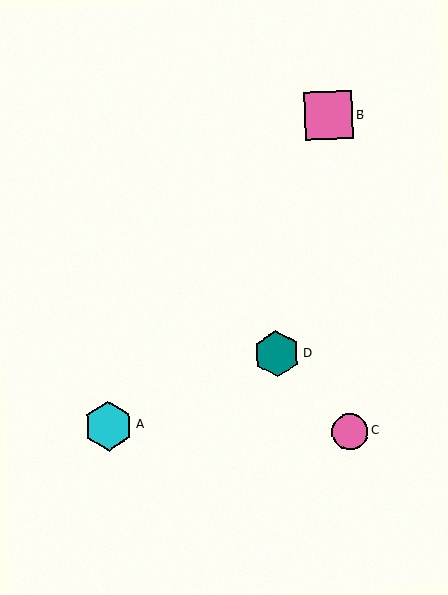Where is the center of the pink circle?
The center of the pink circle is at (350, 431).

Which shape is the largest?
The cyan hexagon (labeled A) is the largest.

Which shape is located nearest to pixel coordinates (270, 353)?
The teal hexagon (labeled D) at (277, 354) is nearest to that location.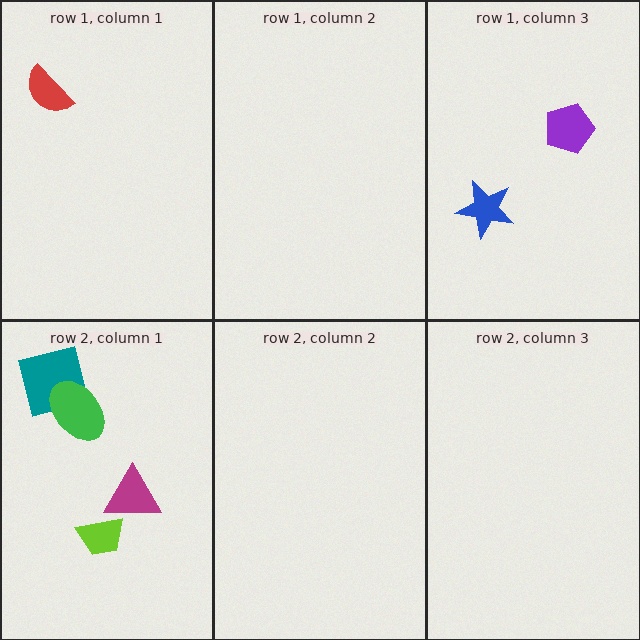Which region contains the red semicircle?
The row 1, column 1 region.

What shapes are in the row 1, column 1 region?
The red semicircle.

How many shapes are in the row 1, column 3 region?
2.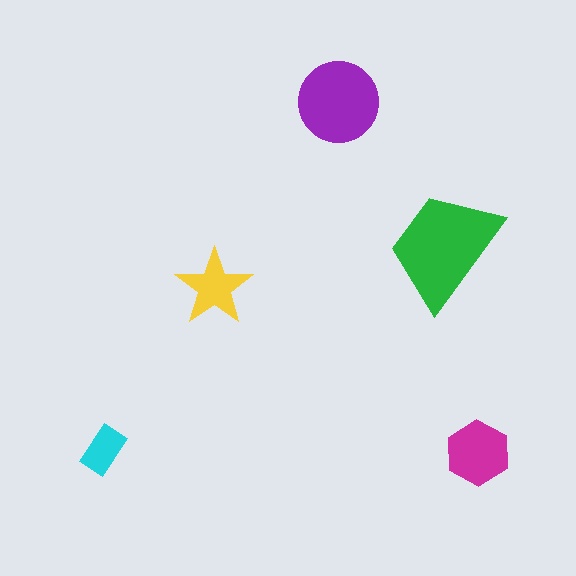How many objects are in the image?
There are 5 objects in the image.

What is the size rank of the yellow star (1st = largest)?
4th.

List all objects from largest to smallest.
The green trapezoid, the purple circle, the magenta hexagon, the yellow star, the cyan rectangle.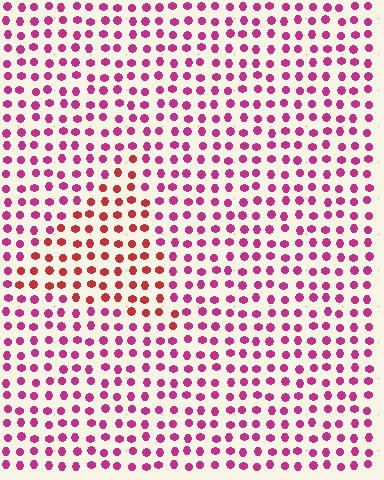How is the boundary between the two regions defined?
The boundary is defined purely by a slight shift in hue (about 35 degrees). Spacing, size, and orientation are identical on both sides.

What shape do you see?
I see a triangle.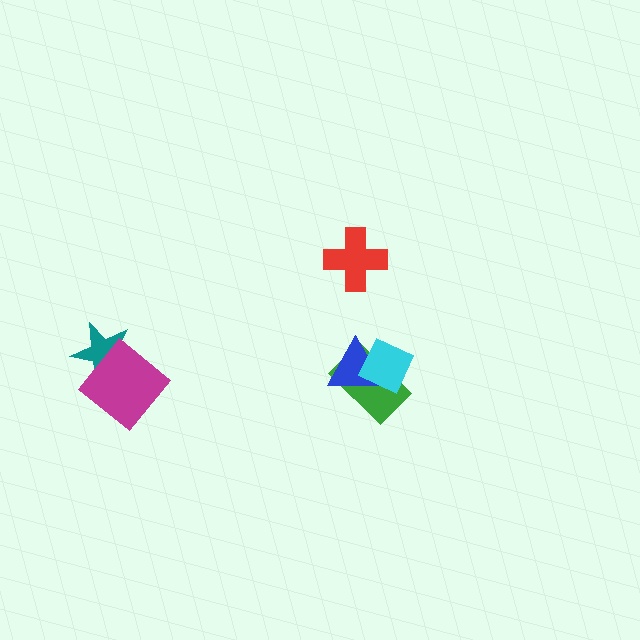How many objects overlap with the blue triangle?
2 objects overlap with the blue triangle.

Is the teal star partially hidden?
Yes, it is partially covered by another shape.